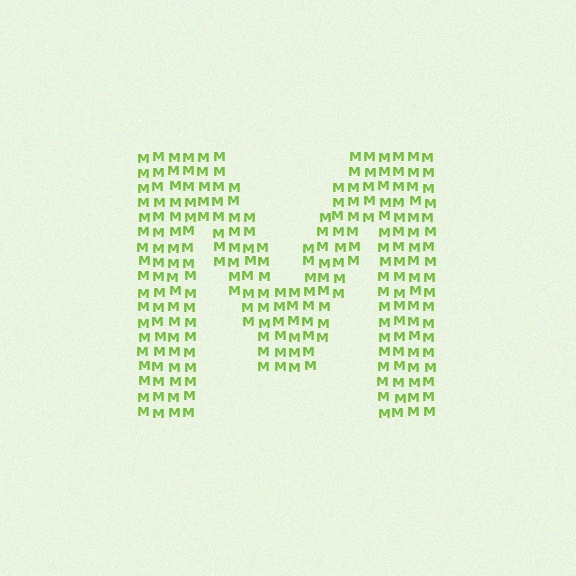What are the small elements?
The small elements are letter M's.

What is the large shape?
The large shape is the letter M.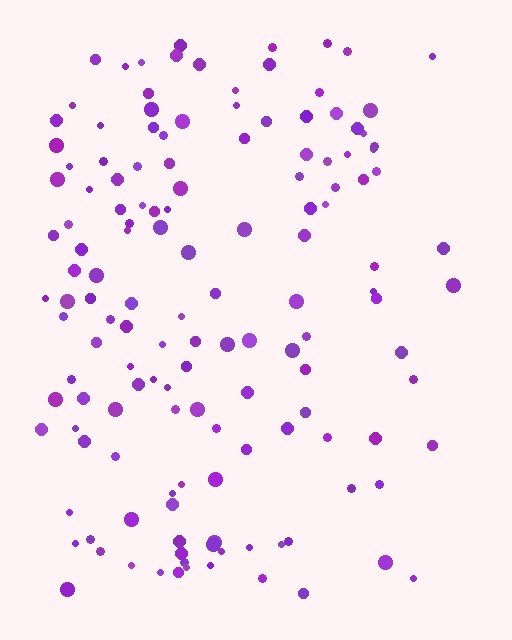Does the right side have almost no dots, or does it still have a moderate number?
Still a moderate number, just noticeably fewer than the left.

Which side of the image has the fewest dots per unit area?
The right.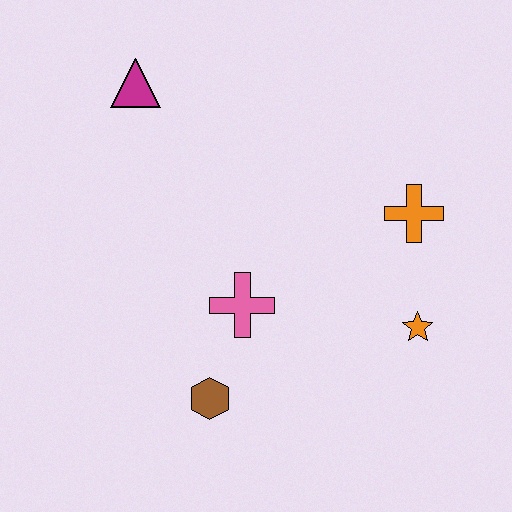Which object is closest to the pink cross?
The brown hexagon is closest to the pink cross.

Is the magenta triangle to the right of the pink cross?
No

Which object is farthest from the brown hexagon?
The magenta triangle is farthest from the brown hexagon.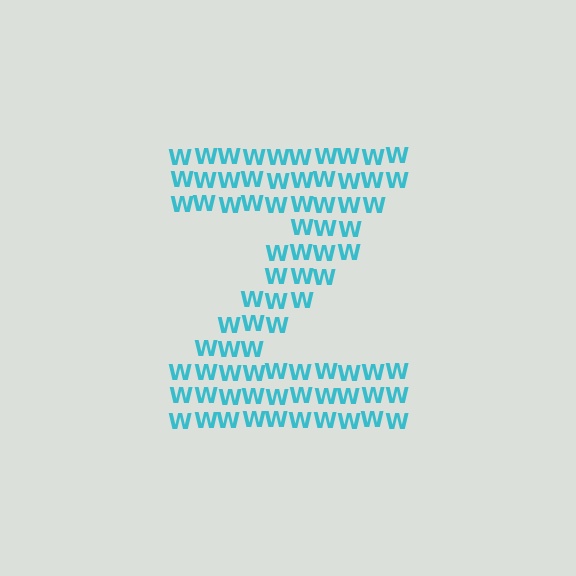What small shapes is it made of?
It is made of small letter W's.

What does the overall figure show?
The overall figure shows the letter Z.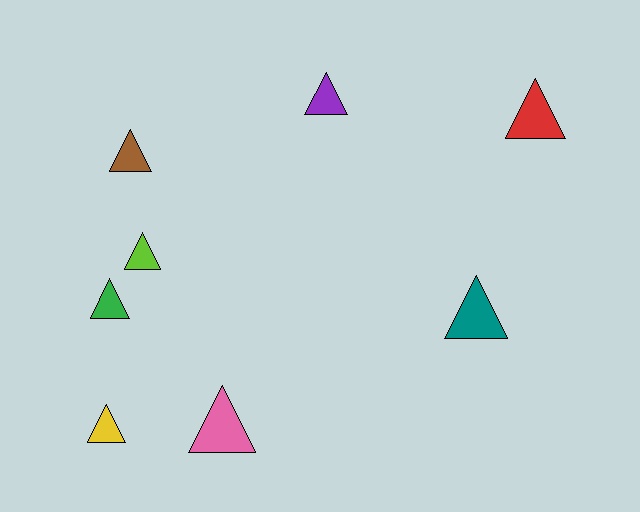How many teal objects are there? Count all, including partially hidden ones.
There is 1 teal object.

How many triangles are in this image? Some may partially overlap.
There are 8 triangles.